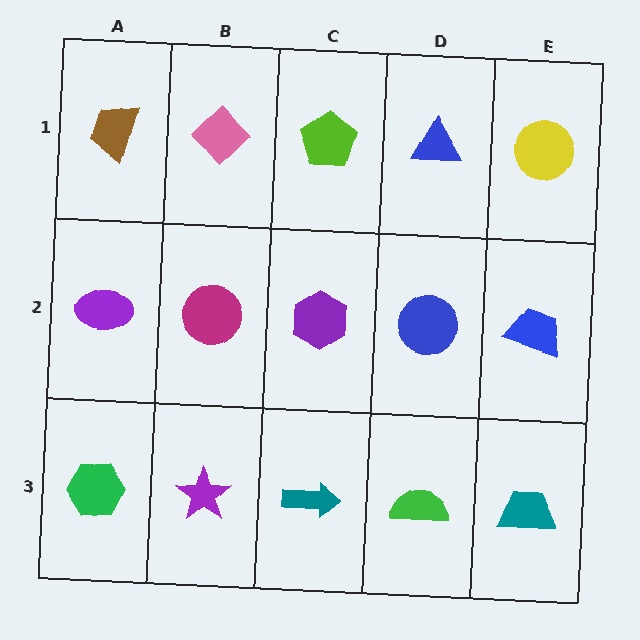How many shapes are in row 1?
5 shapes.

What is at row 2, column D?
A blue circle.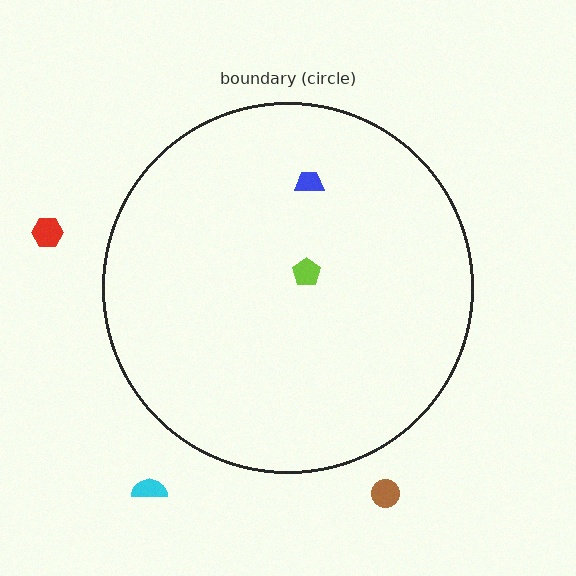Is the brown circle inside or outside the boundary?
Outside.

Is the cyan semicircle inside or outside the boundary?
Outside.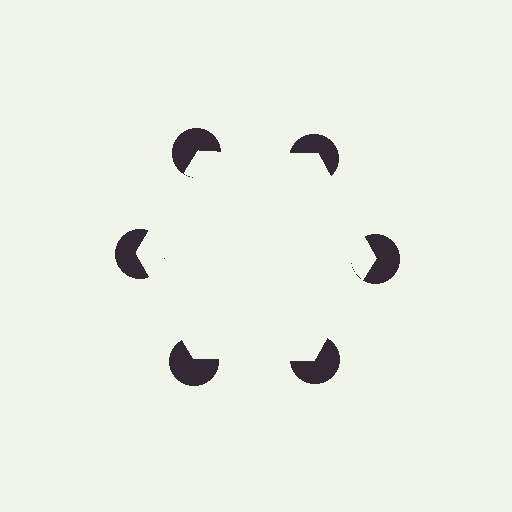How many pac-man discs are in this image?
There are 6 — one at each vertex of the illusory hexagon.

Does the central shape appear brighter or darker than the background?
It typically appears slightly brighter than the background, even though no actual brightness change is drawn.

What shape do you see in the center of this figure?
An illusory hexagon — its edges are inferred from the aligned wedge cuts in the pac-man discs, not physically drawn.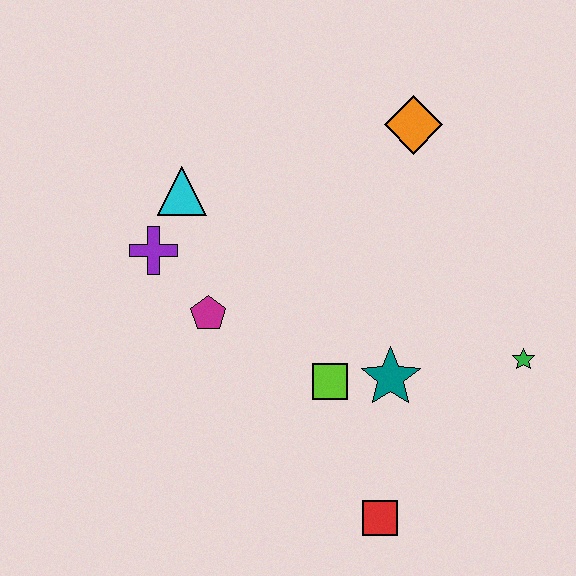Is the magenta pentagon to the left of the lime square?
Yes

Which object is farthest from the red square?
The orange diamond is farthest from the red square.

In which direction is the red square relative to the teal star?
The red square is below the teal star.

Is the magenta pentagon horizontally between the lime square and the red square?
No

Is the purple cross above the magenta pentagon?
Yes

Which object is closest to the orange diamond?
The cyan triangle is closest to the orange diamond.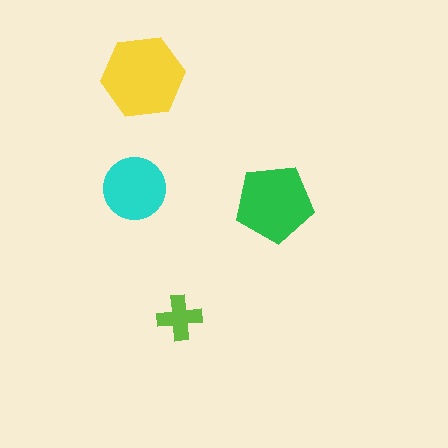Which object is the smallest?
The lime cross.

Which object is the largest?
The yellow hexagon.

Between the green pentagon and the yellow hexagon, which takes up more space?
The yellow hexagon.